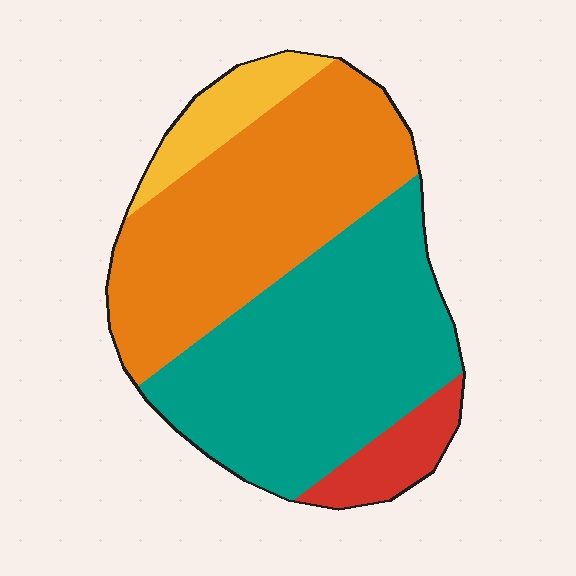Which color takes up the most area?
Teal, at roughly 45%.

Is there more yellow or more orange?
Orange.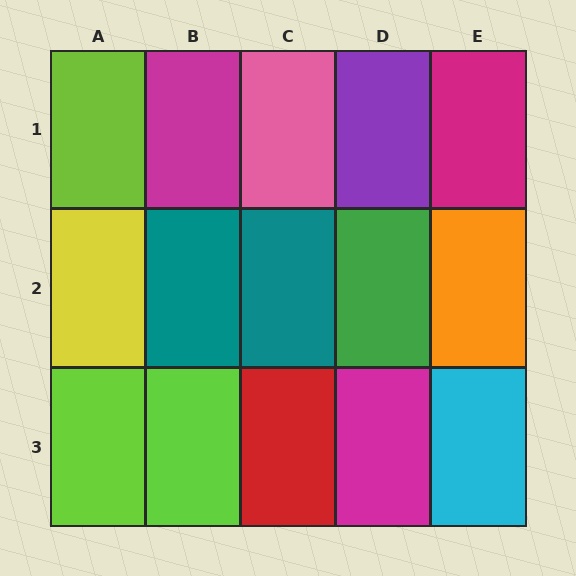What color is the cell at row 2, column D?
Green.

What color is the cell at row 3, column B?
Lime.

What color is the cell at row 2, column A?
Yellow.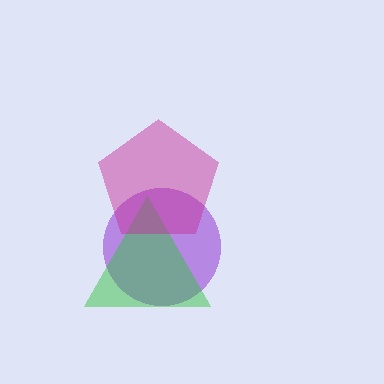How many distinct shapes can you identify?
There are 3 distinct shapes: a purple circle, a green triangle, a magenta pentagon.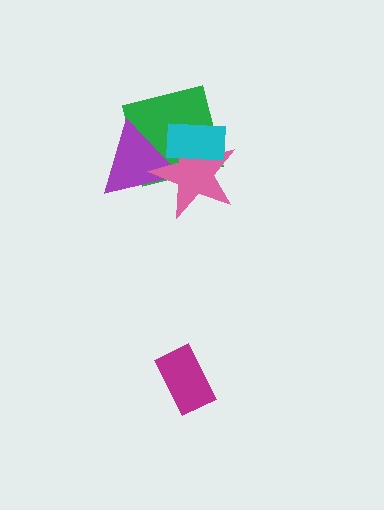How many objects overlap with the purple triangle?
3 objects overlap with the purple triangle.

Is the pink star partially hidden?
Yes, it is partially covered by another shape.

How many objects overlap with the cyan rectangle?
3 objects overlap with the cyan rectangle.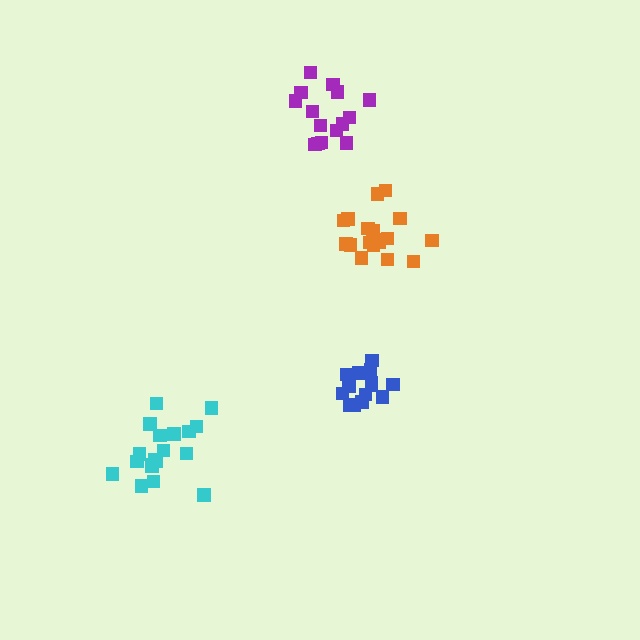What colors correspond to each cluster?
The clusters are colored: cyan, orange, purple, blue.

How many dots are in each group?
Group 1: 19 dots, Group 2: 18 dots, Group 3: 15 dots, Group 4: 15 dots (67 total).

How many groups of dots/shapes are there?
There are 4 groups.